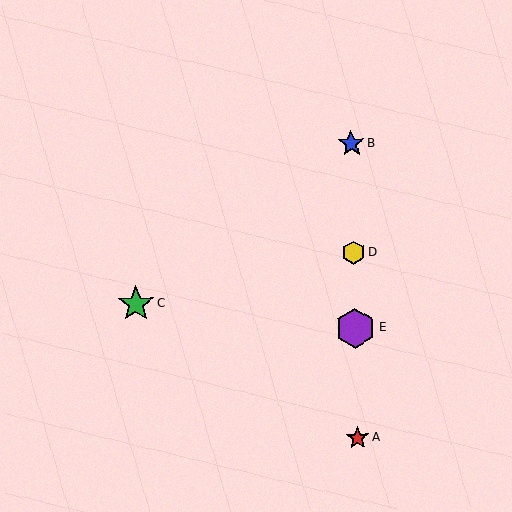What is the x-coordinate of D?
Object D is at x≈354.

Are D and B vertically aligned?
Yes, both are at x≈354.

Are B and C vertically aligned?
No, B is at x≈351 and C is at x≈136.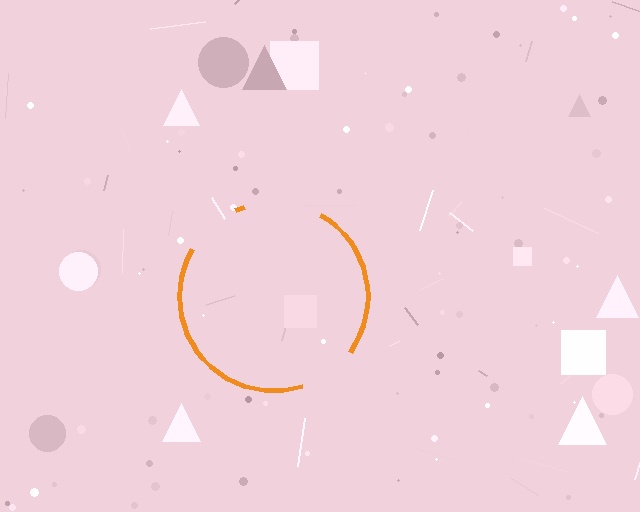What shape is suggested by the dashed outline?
The dashed outline suggests a circle.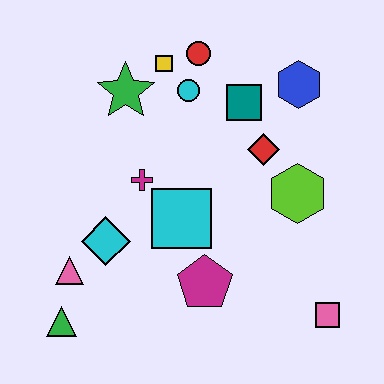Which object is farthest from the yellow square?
The pink square is farthest from the yellow square.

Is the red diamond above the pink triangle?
Yes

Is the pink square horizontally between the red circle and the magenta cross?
No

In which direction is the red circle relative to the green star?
The red circle is to the right of the green star.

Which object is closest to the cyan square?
The magenta cross is closest to the cyan square.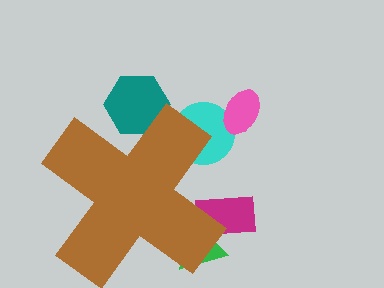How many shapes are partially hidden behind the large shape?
4 shapes are partially hidden.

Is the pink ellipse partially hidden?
No, the pink ellipse is fully visible.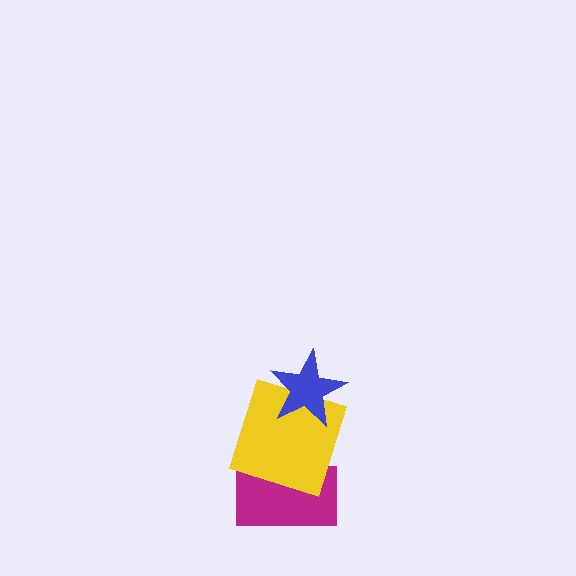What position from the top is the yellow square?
The yellow square is 2nd from the top.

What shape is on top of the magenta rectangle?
The yellow square is on top of the magenta rectangle.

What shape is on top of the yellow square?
The blue star is on top of the yellow square.